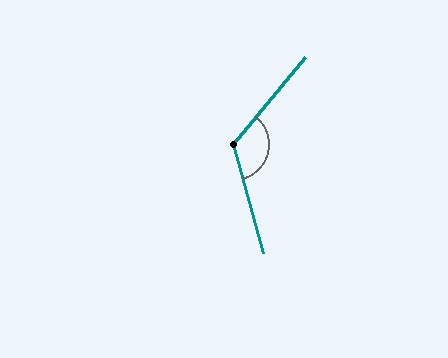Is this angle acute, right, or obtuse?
It is obtuse.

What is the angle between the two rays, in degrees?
Approximately 125 degrees.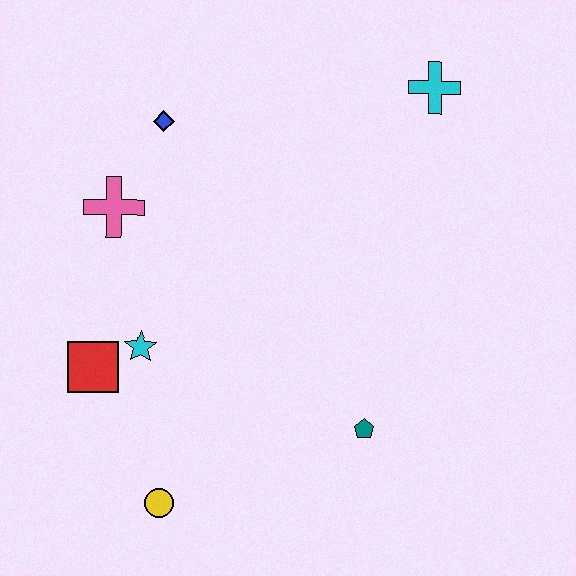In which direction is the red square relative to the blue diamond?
The red square is below the blue diamond.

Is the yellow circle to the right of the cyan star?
Yes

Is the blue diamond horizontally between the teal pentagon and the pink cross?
Yes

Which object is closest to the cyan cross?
The blue diamond is closest to the cyan cross.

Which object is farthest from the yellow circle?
The cyan cross is farthest from the yellow circle.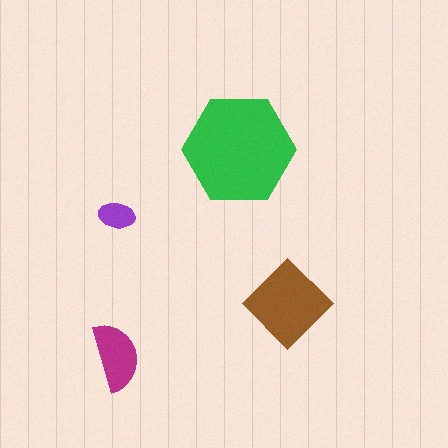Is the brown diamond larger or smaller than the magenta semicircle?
Larger.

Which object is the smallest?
The purple ellipse.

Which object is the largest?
The green hexagon.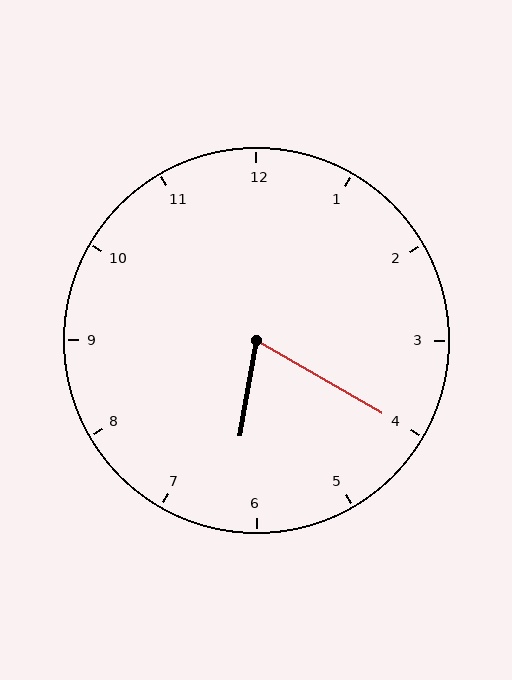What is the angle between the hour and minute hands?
Approximately 70 degrees.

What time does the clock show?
6:20.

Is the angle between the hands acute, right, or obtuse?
It is acute.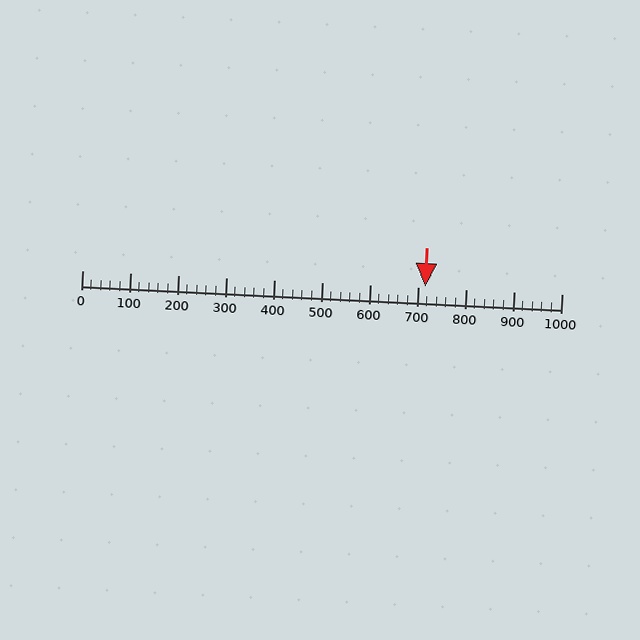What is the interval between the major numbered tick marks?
The major tick marks are spaced 100 units apart.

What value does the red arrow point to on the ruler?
The red arrow points to approximately 715.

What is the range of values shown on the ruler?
The ruler shows values from 0 to 1000.